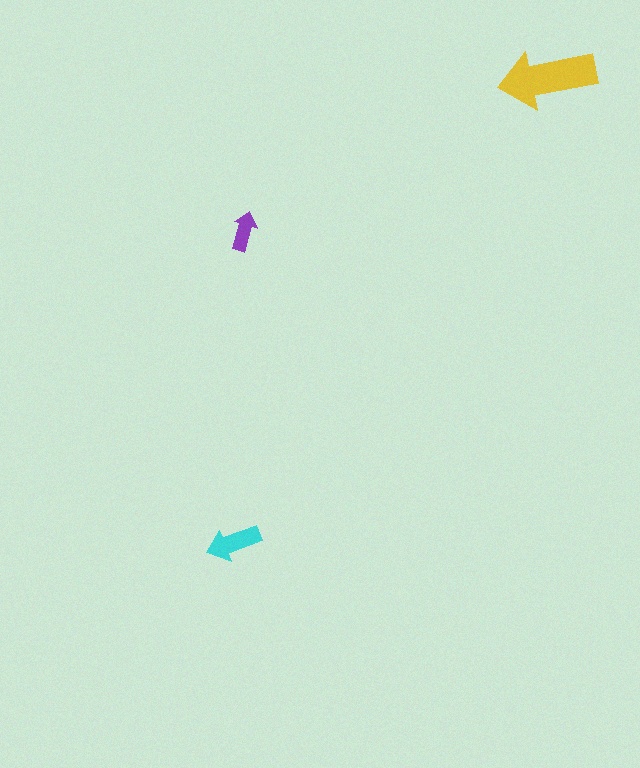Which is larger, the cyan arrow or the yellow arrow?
The yellow one.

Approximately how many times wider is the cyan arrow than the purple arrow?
About 1.5 times wider.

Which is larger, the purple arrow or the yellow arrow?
The yellow one.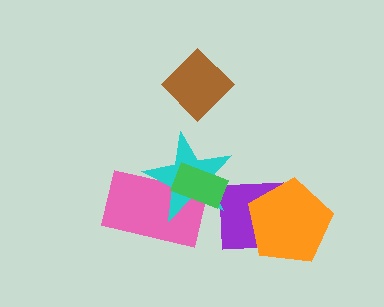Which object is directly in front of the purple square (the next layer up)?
The orange pentagon is directly in front of the purple square.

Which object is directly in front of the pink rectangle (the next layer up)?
The cyan star is directly in front of the pink rectangle.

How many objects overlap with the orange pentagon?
1 object overlaps with the orange pentagon.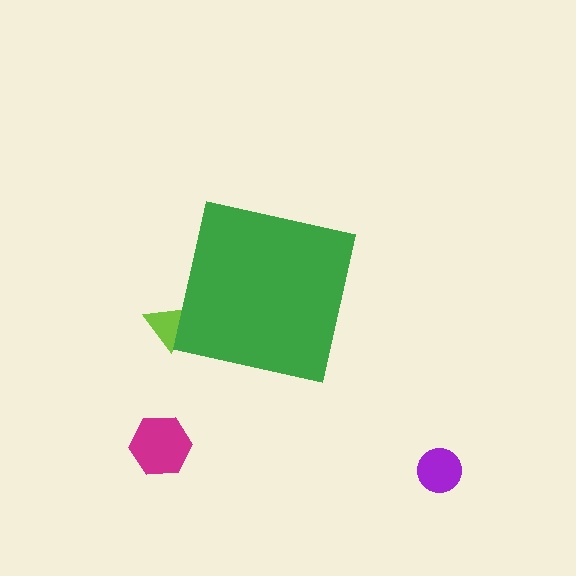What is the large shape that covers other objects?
A green square.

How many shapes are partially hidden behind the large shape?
1 shape is partially hidden.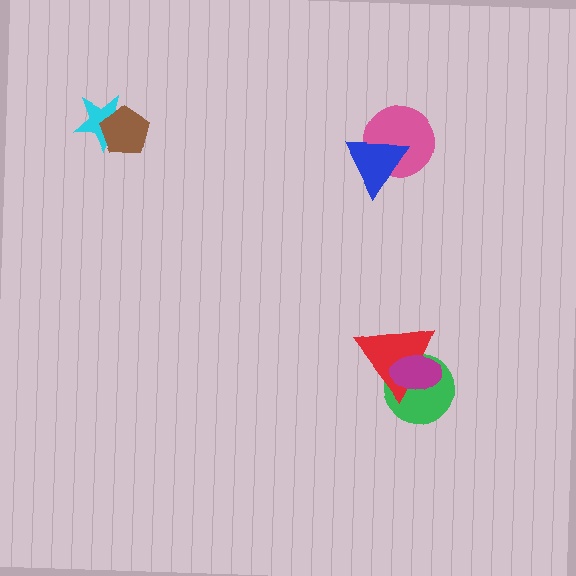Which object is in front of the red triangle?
The magenta ellipse is in front of the red triangle.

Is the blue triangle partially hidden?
No, no other shape covers it.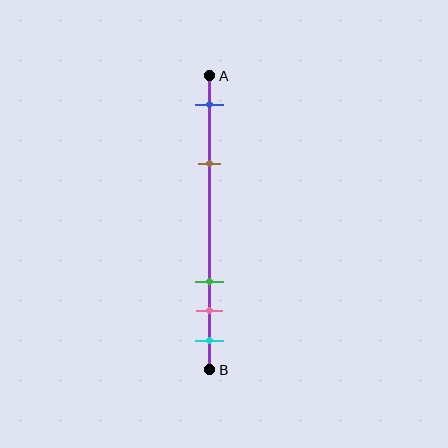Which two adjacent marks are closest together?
The pink and cyan marks are the closest adjacent pair.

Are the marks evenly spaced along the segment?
No, the marks are not evenly spaced.